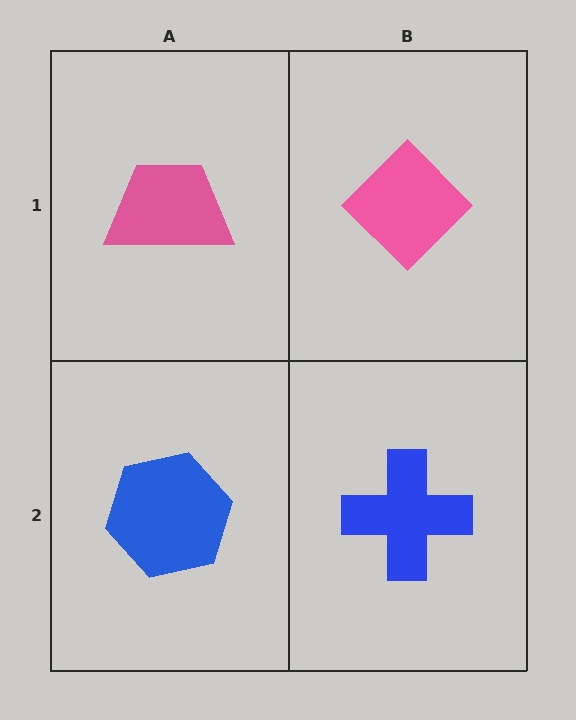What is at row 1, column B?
A pink diamond.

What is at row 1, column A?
A pink trapezoid.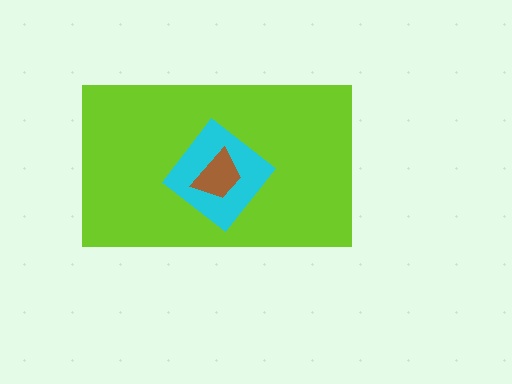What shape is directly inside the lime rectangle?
The cyan diamond.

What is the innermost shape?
The brown trapezoid.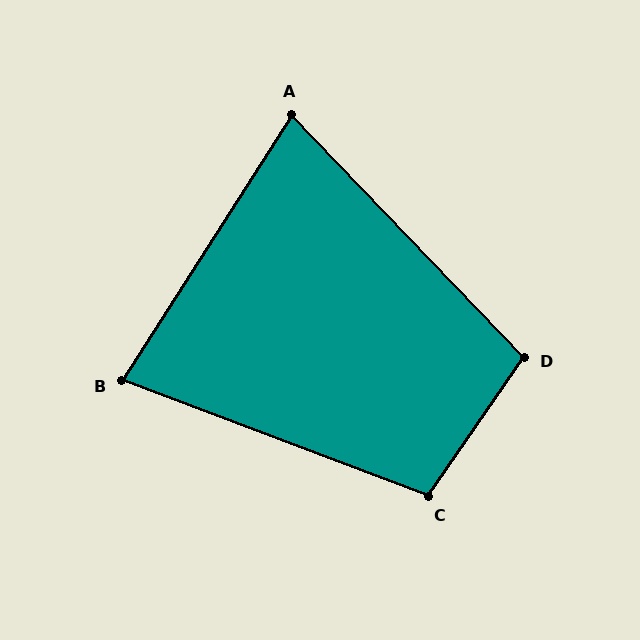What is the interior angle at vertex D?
Approximately 102 degrees (obtuse).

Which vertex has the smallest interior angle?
A, at approximately 76 degrees.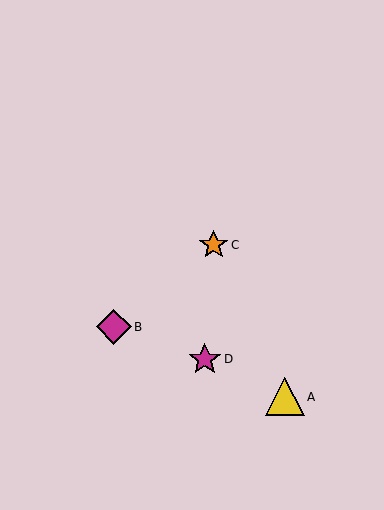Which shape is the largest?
The yellow triangle (labeled A) is the largest.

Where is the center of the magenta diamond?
The center of the magenta diamond is at (114, 327).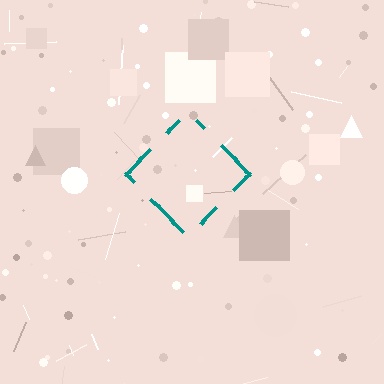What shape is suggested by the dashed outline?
The dashed outline suggests a diamond.